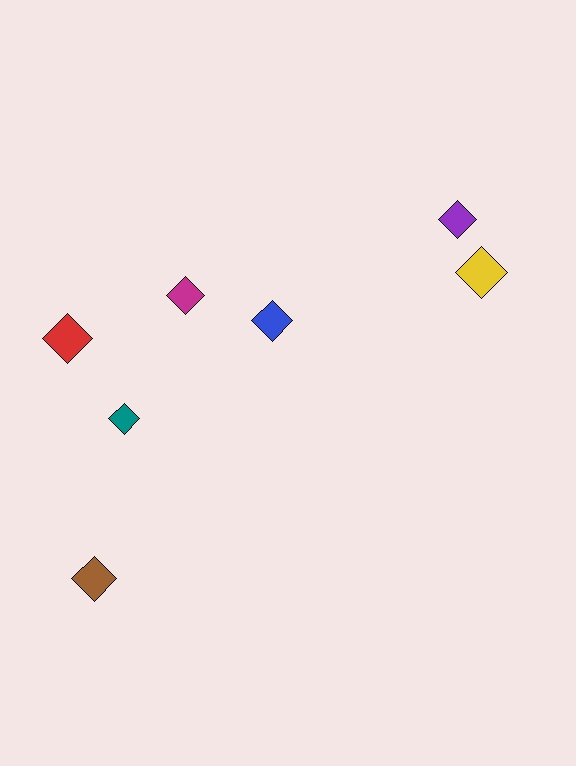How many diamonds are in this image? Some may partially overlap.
There are 7 diamonds.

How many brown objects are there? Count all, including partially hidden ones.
There is 1 brown object.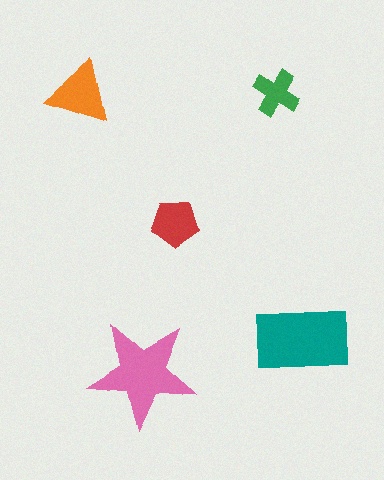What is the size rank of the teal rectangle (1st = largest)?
1st.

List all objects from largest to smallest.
The teal rectangle, the pink star, the orange triangle, the red pentagon, the green cross.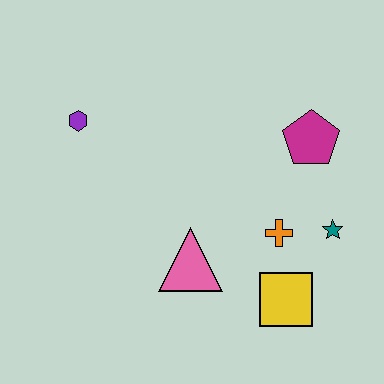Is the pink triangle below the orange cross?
Yes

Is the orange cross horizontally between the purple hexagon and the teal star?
Yes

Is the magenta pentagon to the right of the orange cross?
Yes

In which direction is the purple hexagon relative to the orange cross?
The purple hexagon is to the left of the orange cross.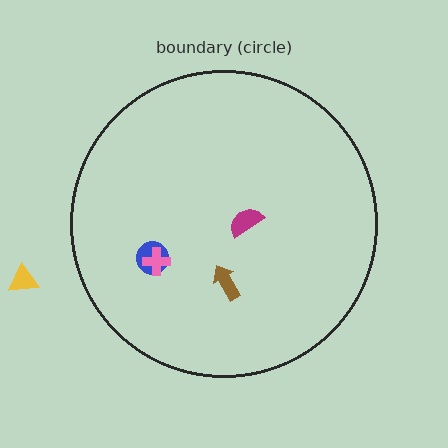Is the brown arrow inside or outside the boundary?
Inside.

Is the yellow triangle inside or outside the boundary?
Outside.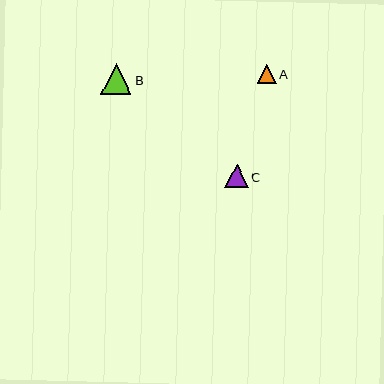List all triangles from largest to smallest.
From largest to smallest: B, C, A.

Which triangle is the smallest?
Triangle A is the smallest with a size of approximately 19 pixels.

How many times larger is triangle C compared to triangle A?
Triangle C is approximately 1.2 times the size of triangle A.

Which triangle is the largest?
Triangle B is the largest with a size of approximately 31 pixels.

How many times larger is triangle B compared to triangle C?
Triangle B is approximately 1.3 times the size of triangle C.